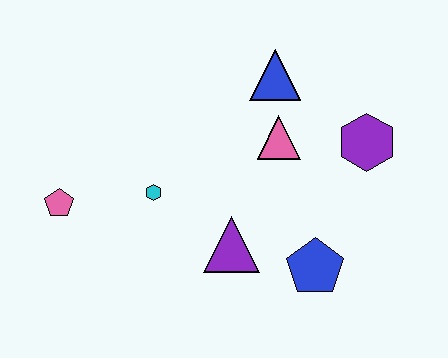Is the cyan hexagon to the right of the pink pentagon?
Yes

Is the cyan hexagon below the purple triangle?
No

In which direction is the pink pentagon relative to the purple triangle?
The pink pentagon is to the left of the purple triangle.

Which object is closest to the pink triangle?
The blue triangle is closest to the pink triangle.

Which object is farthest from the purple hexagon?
The pink pentagon is farthest from the purple hexagon.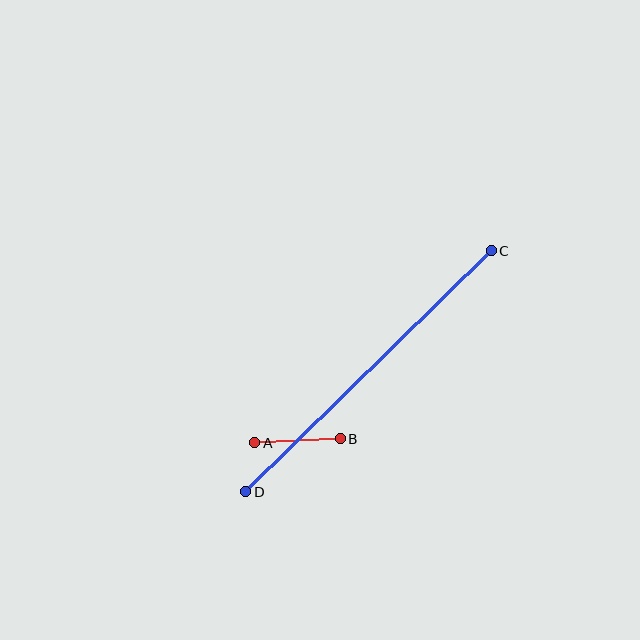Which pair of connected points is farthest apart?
Points C and D are farthest apart.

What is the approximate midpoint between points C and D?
The midpoint is at approximately (368, 371) pixels.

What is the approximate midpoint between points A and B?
The midpoint is at approximately (297, 441) pixels.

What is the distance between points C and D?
The distance is approximately 344 pixels.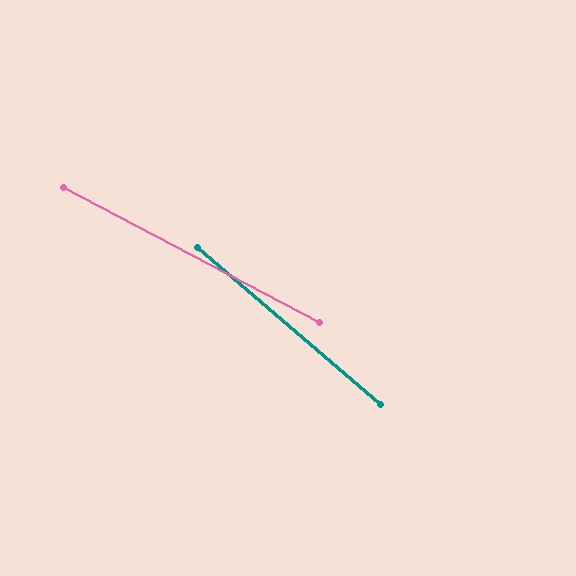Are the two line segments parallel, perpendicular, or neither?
Neither parallel nor perpendicular — they differ by about 13°.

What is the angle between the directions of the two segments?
Approximately 13 degrees.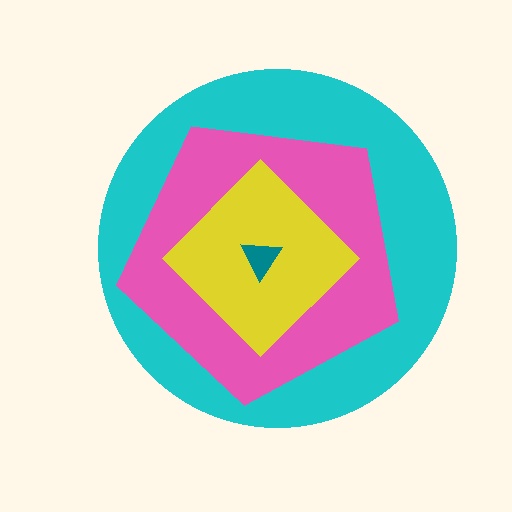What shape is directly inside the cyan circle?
The pink pentagon.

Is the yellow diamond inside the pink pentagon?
Yes.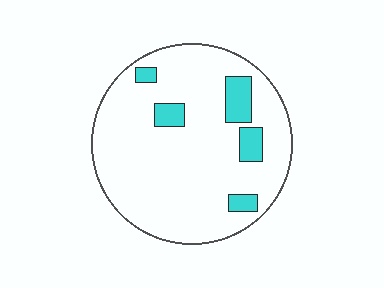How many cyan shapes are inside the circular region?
5.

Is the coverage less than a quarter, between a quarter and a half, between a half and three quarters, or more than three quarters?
Less than a quarter.